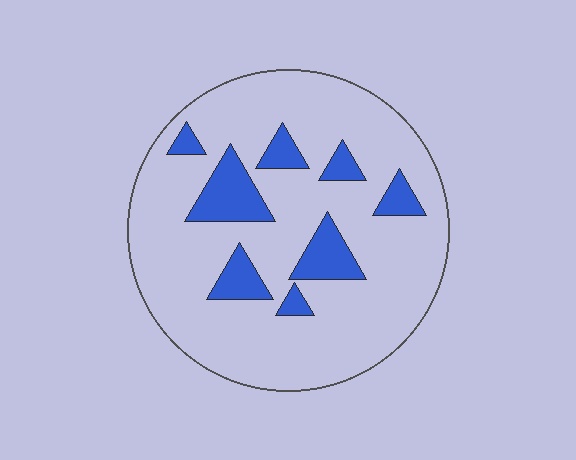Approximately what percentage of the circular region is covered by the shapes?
Approximately 15%.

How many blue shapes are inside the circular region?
8.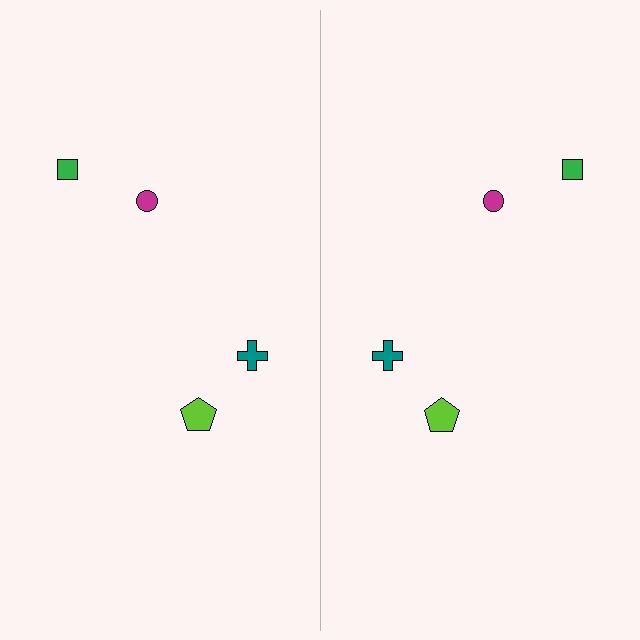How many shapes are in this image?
There are 8 shapes in this image.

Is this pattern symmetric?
Yes, this pattern has bilateral (reflection) symmetry.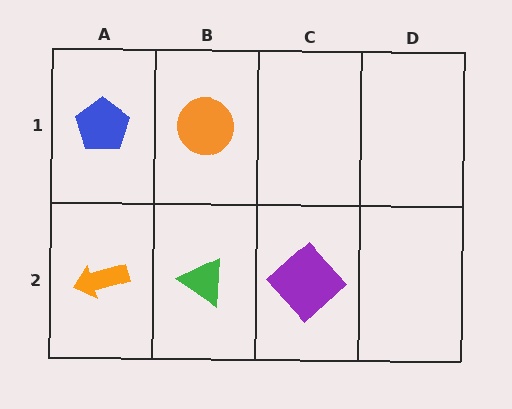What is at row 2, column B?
A green triangle.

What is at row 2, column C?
A purple diamond.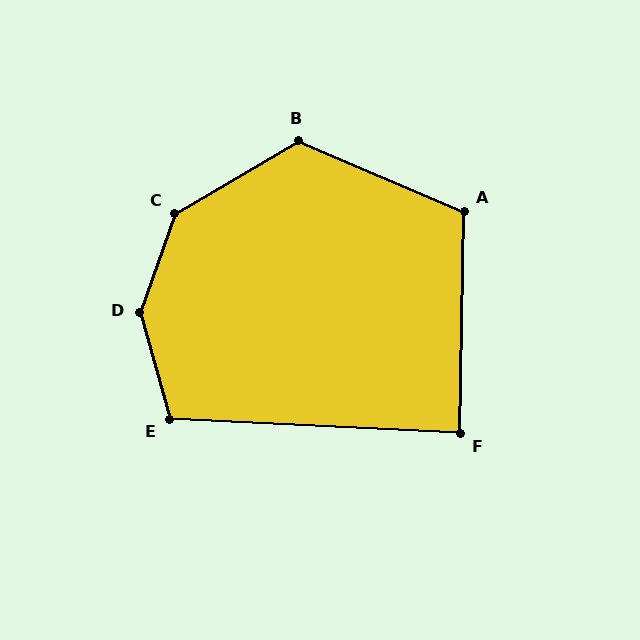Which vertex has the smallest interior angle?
F, at approximately 88 degrees.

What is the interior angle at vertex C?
Approximately 140 degrees (obtuse).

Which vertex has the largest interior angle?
D, at approximately 145 degrees.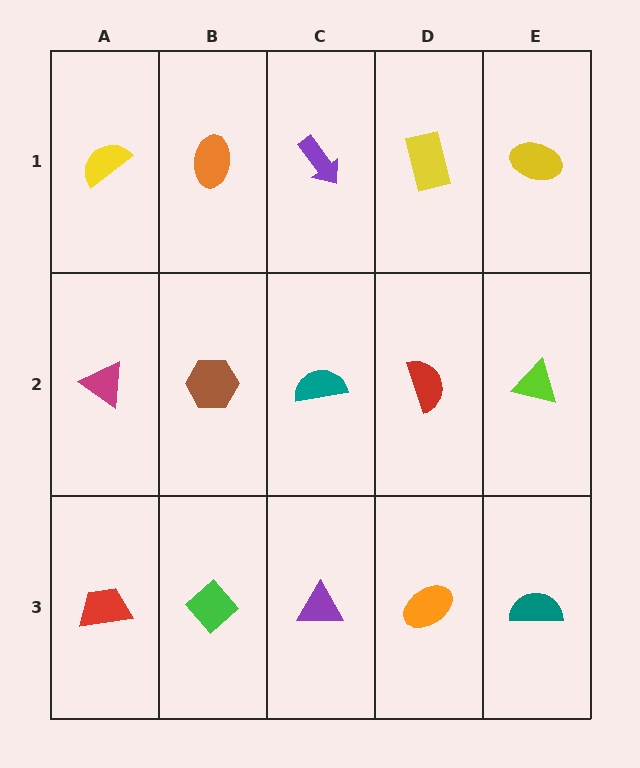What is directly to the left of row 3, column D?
A purple triangle.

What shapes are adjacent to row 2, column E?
A yellow ellipse (row 1, column E), a teal semicircle (row 3, column E), a red semicircle (row 2, column D).